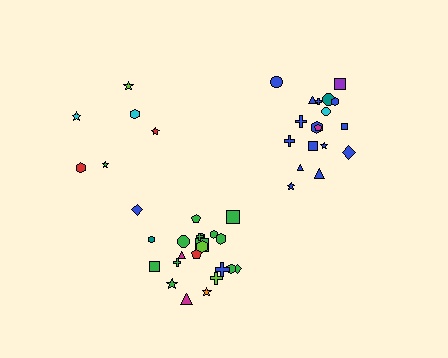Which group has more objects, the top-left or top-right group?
The top-right group.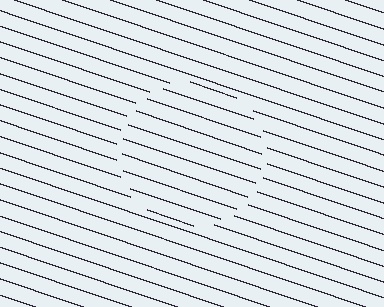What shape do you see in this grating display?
An illusory circle. The interior of the shape contains the same grating, shifted by half a period — the contour is defined by the phase discontinuity where line-ends from the inner and outer gratings abut.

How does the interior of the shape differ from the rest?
The interior of the shape contains the same grating, shifted by half a period — the contour is defined by the phase discontinuity where line-ends from the inner and outer gratings abut.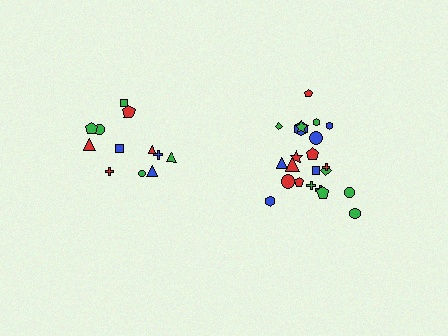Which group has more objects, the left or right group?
The right group.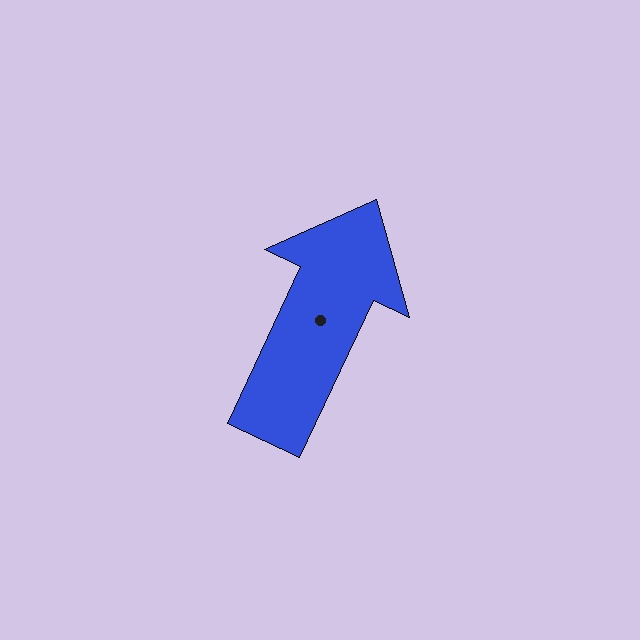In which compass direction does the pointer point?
Northeast.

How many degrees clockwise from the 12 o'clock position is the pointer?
Approximately 25 degrees.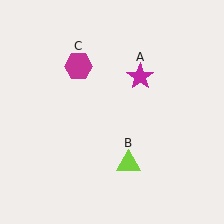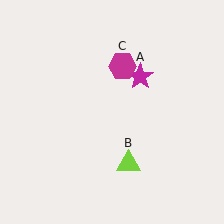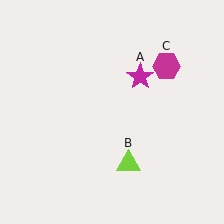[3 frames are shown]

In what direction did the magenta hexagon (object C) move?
The magenta hexagon (object C) moved right.